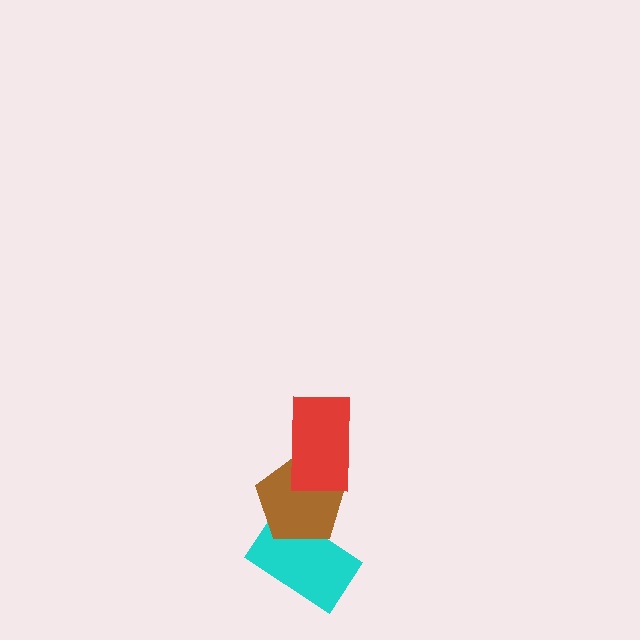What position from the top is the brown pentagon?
The brown pentagon is 2nd from the top.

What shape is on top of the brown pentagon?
The red rectangle is on top of the brown pentagon.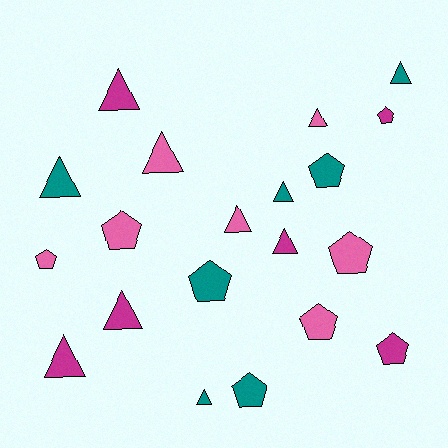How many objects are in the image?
There are 20 objects.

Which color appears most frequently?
Teal, with 7 objects.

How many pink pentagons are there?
There are 4 pink pentagons.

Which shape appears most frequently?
Triangle, with 11 objects.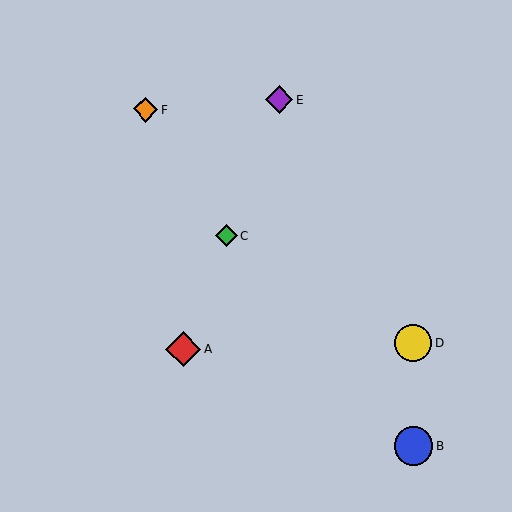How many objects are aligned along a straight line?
3 objects (A, C, E) are aligned along a straight line.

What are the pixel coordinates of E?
Object E is at (279, 100).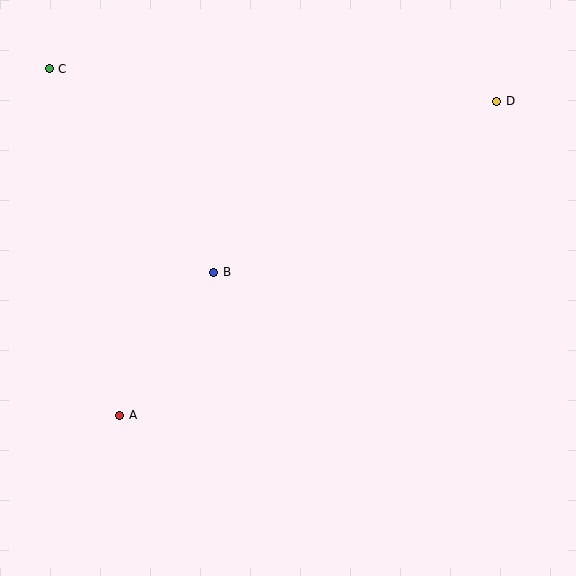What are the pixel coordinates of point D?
Point D is at (497, 101).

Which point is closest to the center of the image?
Point B at (214, 272) is closest to the center.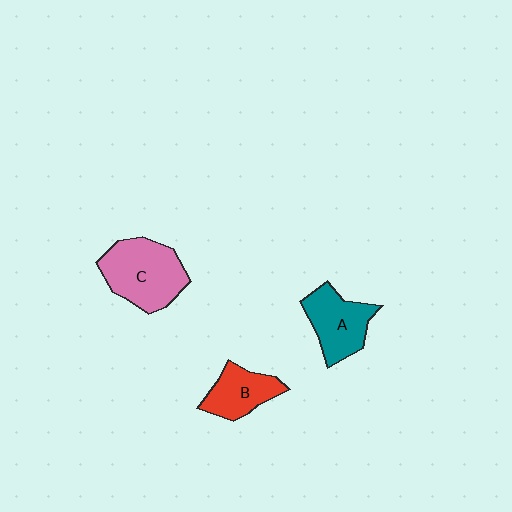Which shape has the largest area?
Shape C (pink).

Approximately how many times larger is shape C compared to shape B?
Approximately 1.6 times.